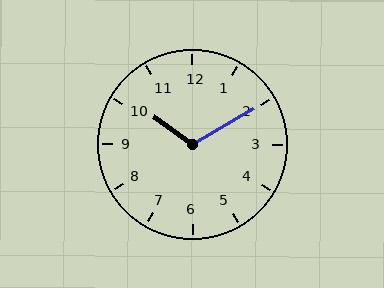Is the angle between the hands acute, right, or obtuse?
It is obtuse.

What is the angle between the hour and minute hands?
Approximately 115 degrees.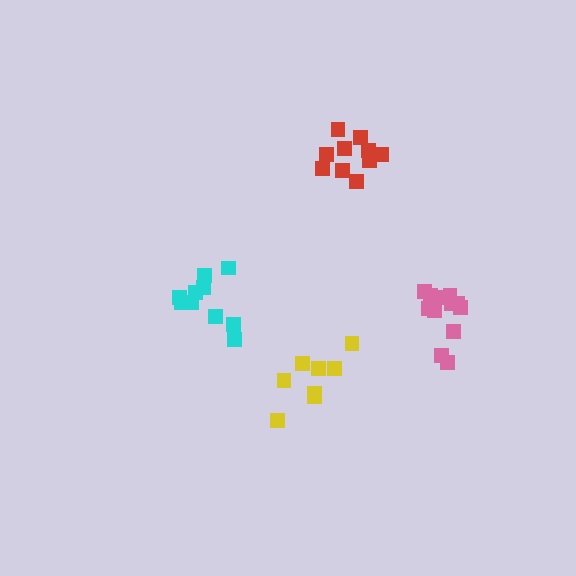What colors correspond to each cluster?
The clusters are colored: pink, red, yellow, cyan.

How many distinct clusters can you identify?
There are 4 distinct clusters.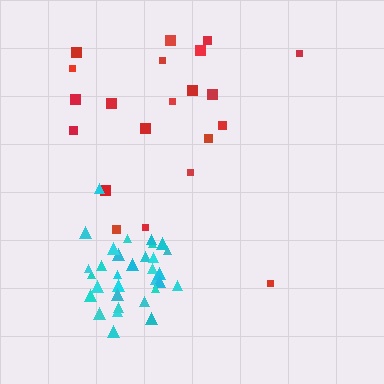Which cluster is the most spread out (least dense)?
Red.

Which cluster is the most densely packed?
Cyan.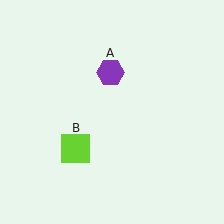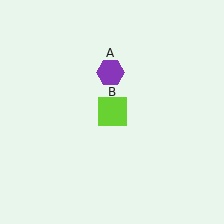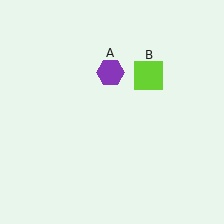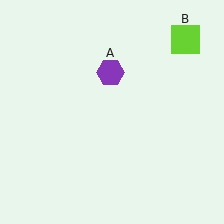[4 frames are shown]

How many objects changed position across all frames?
1 object changed position: lime square (object B).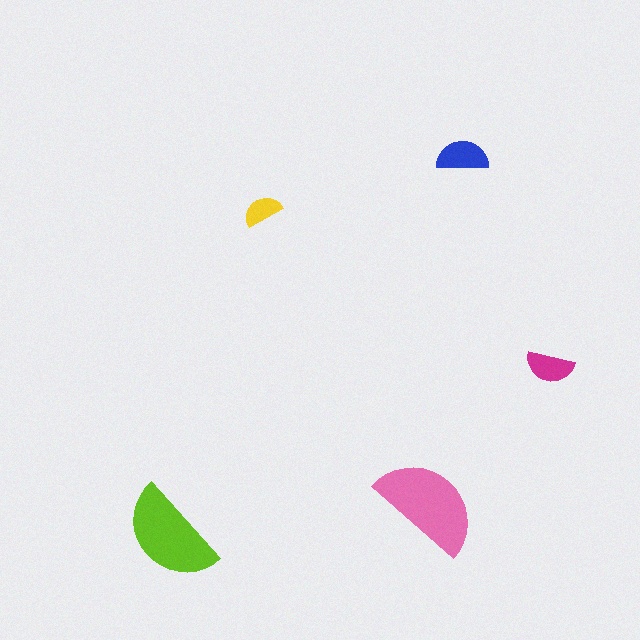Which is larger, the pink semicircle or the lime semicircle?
The pink one.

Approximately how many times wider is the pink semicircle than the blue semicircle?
About 2 times wider.